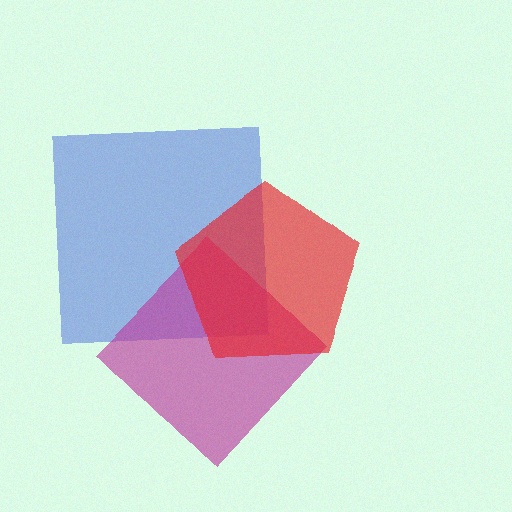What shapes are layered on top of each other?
The layered shapes are: a blue square, a magenta diamond, a red pentagon.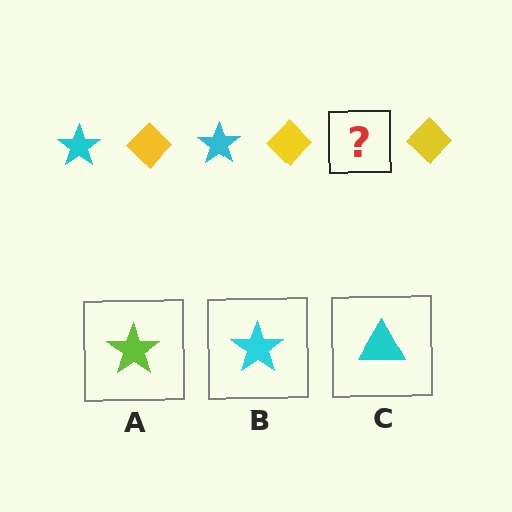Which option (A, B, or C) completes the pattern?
B.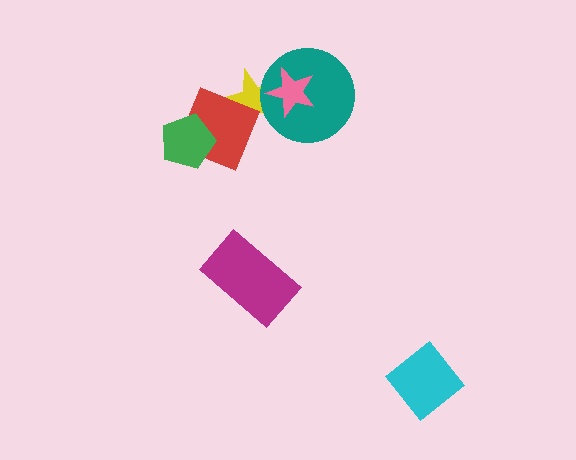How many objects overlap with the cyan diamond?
0 objects overlap with the cyan diamond.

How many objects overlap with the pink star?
2 objects overlap with the pink star.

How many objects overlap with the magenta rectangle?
0 objects overlap with the magenta rectangle.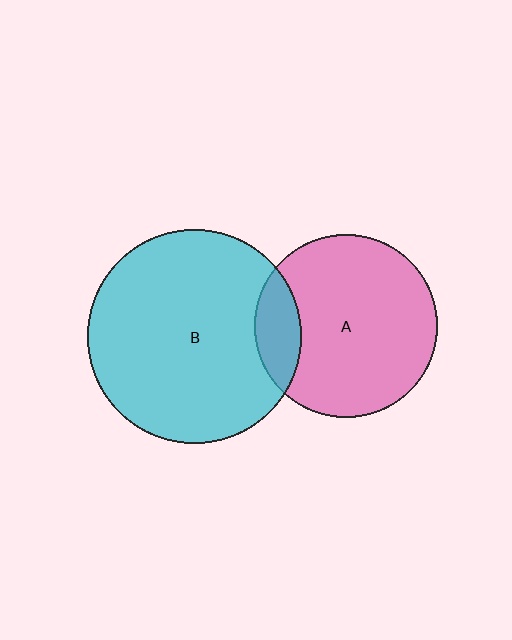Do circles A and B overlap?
Yes.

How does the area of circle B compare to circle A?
Approximately 1.4 times.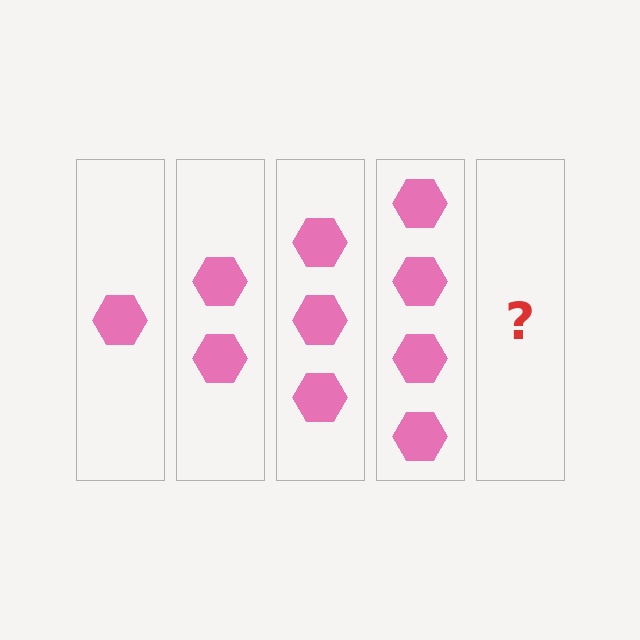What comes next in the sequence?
The next element should be 5 hexagons.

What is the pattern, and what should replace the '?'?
The pattern is that each step adds one more hexagon. The '?' should be 5 hexagons.